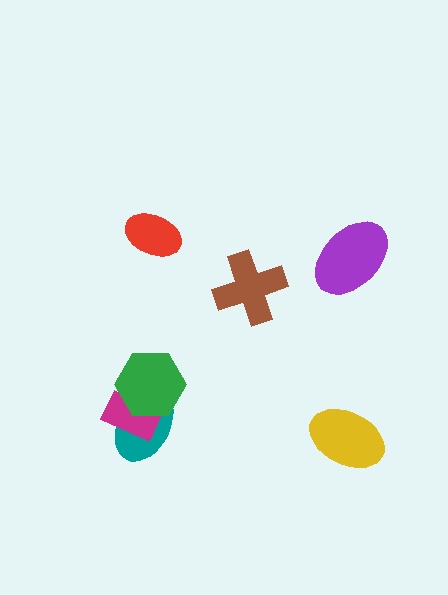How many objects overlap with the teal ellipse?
2 objects overlap with the teal ellipse.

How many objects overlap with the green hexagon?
2 objects overlap with the green hexagon.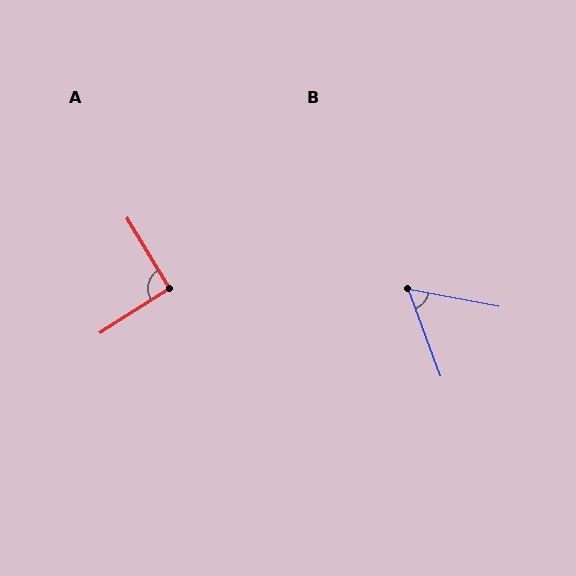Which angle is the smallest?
B, at approximately 59 degrees.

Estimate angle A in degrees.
Approximately 92 degrees.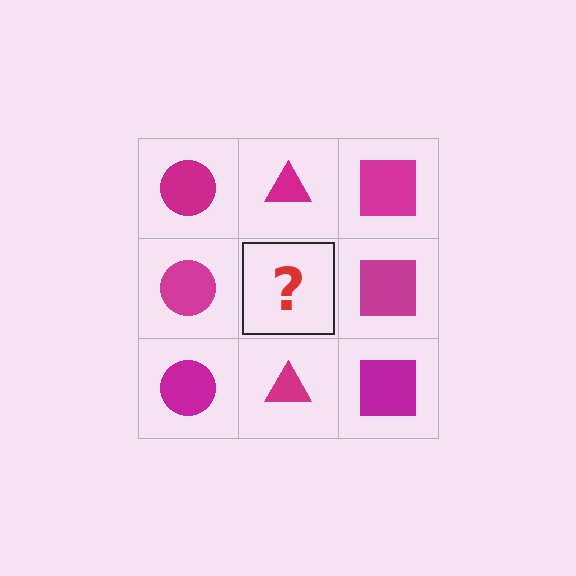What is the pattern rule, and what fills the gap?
The rule is that each column has a consistent shape. The gap should be filled with a magenta triangle.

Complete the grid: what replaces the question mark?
The question mark should be replaced with a magenta triangle.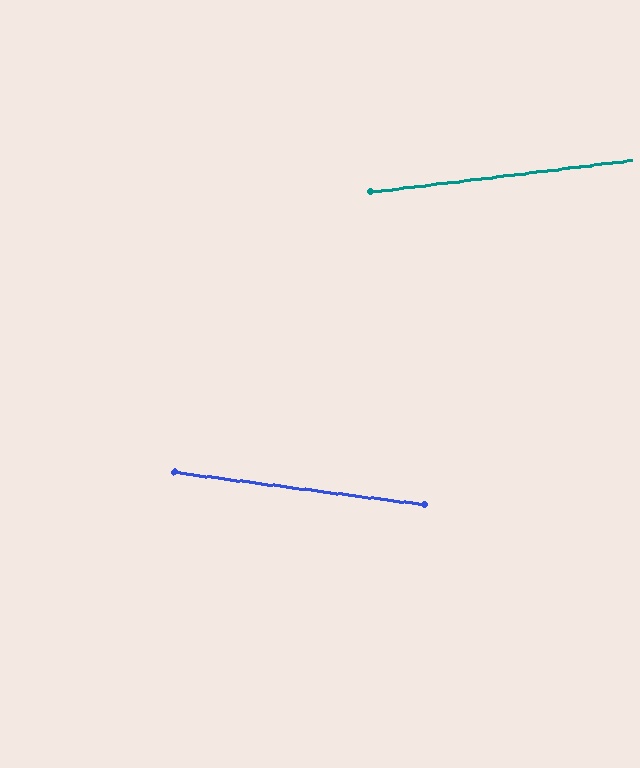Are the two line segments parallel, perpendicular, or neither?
Neither parallel nor perpendicular — they differ by about 14°.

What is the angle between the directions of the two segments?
Approximately 14 degrees.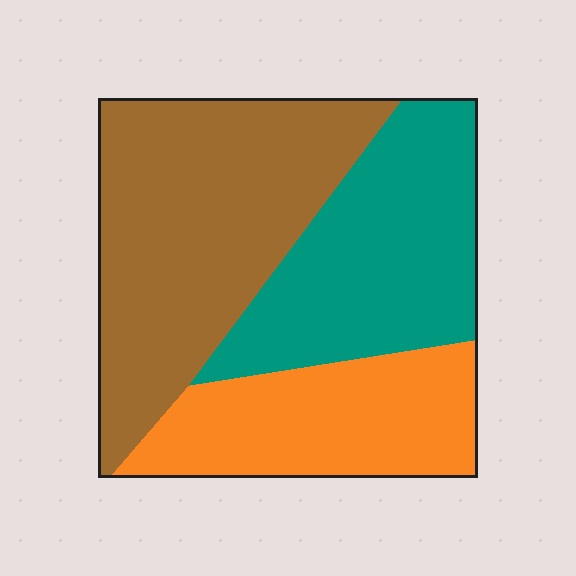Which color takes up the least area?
Orange, at roughly 25%.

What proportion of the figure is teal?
Teal covers about 30% of the figure.